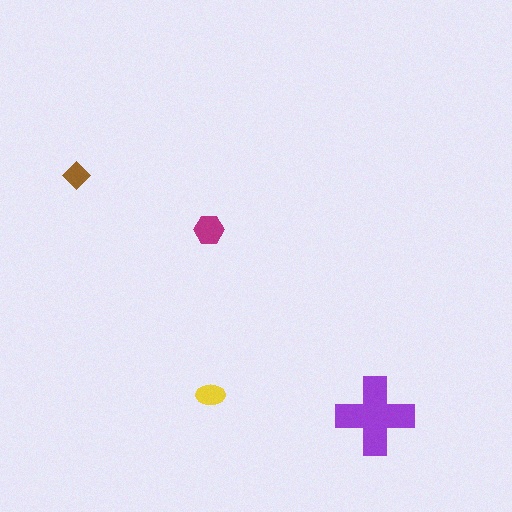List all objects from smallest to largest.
The brown diamond, the yellow ellipse, the magenta hexagon, the purple cross.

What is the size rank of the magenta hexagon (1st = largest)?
2nd.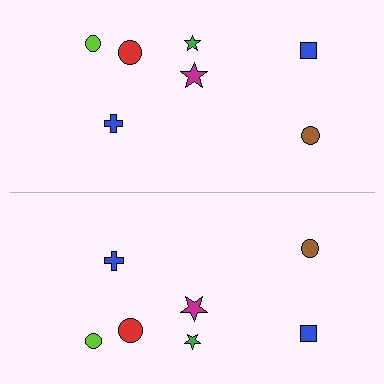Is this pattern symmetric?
Yes, this pattern has bilateral (reflection) symmetry.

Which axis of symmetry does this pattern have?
The pattern has a horizontal axis of symmetry running through the center of the image.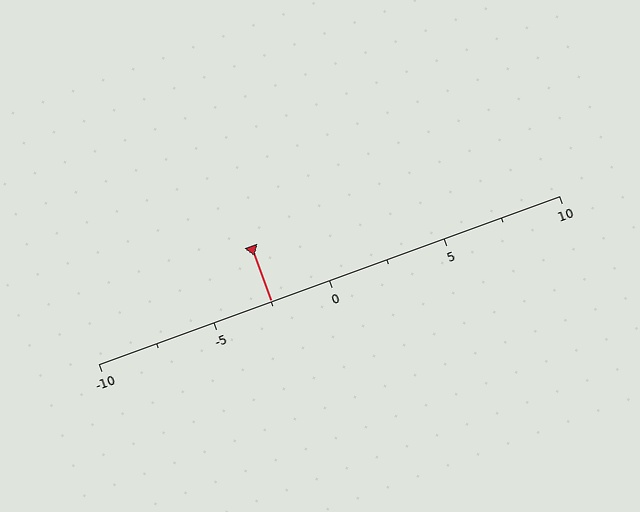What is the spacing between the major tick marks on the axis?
The major ticks are spaced 5 apart.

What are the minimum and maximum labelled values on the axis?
The axis runs from -10 to 10.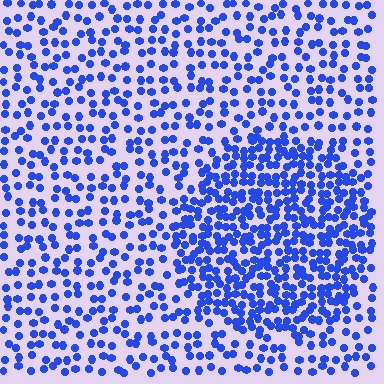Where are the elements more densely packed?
The elements are more densely packed inside the circle boundary.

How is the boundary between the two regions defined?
The boundary is defined by a change in element density (approximately 2.0x ratio). All elements are the same color, size, and shape.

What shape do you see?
I see a circle.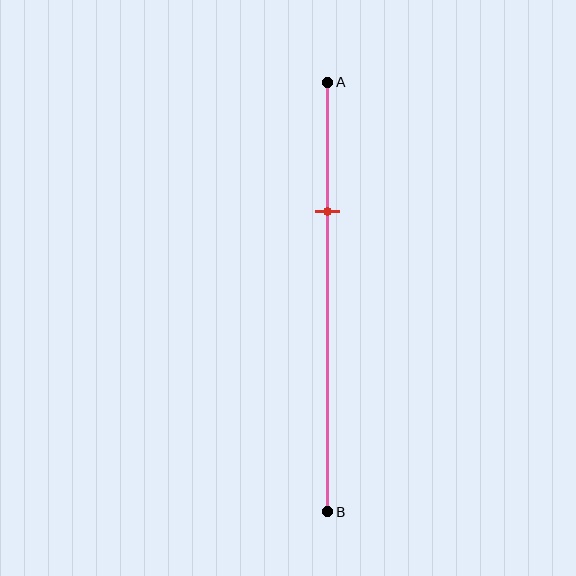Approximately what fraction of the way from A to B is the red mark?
The red mark is approximately 30% of the way from A to B.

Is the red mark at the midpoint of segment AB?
No, the mark is at about 30% from A, not at the 50% midpoint.